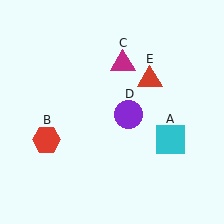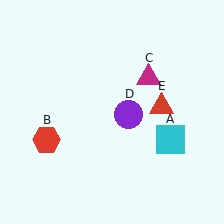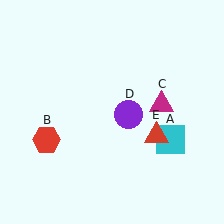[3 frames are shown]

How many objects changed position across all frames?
2 objects changed position: magenta triangle (object C), red triangle (object E).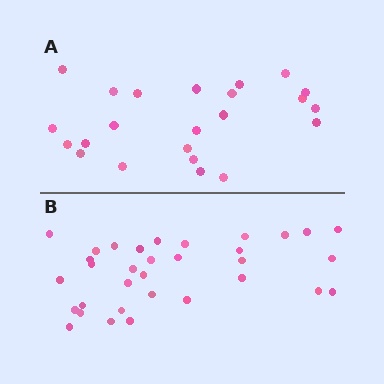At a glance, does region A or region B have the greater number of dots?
Region B (the bottom region) has more dots.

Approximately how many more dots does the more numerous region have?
Region B has roughly 10 or so more dots than region A.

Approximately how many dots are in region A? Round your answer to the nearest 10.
About 20 dots. (The exact count is 23, which rounds to 20.)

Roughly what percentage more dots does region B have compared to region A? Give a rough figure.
About 45% more.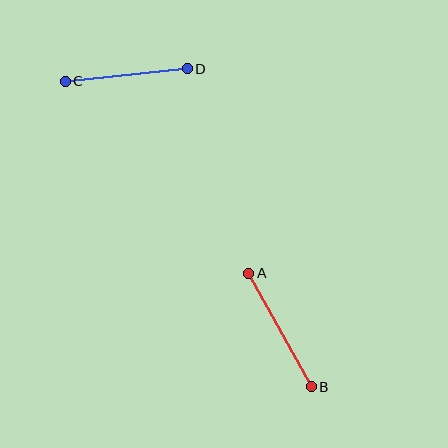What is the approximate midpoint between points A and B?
The midpoint is at approximately (280, 330) pixels.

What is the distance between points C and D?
The distance is approximately 123 pixels.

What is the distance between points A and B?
The distance is approximately 130 pixels.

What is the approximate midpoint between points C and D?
The midpoint is at approximately (126, 75) pixels.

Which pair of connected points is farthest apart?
Points A and B are farthest apart.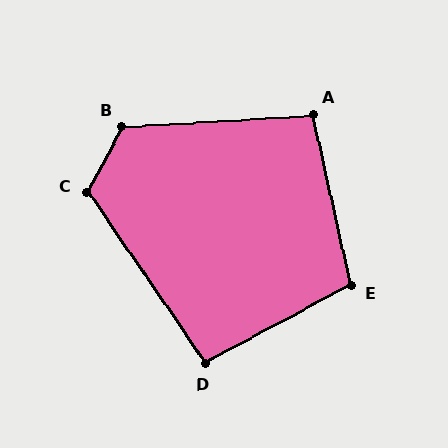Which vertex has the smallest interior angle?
D, at approximately 96 degrees.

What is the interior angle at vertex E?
Approximately 106 degrees (obtuse).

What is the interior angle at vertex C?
Approximately 117 degrees (obtuse).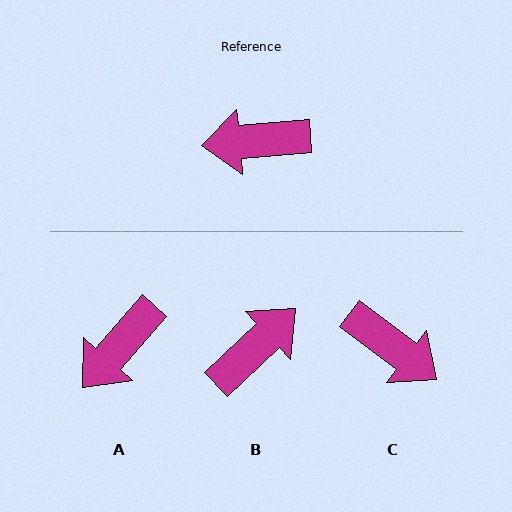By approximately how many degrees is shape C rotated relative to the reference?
Approximately 138 degrees counter-clockwise.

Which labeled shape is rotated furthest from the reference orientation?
B, about 142 degrees away.